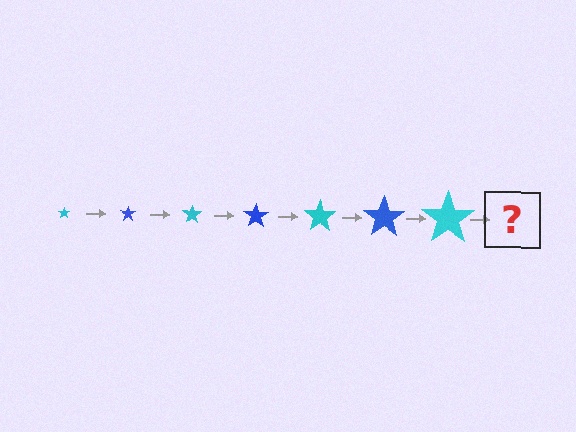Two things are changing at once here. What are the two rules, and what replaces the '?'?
The two rules are that the star grows larger each step and the color cycles through cyan and blue. The '?' should be a blue star, larger than the previous one.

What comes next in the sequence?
The next element should be a blue star, larger than the previous one.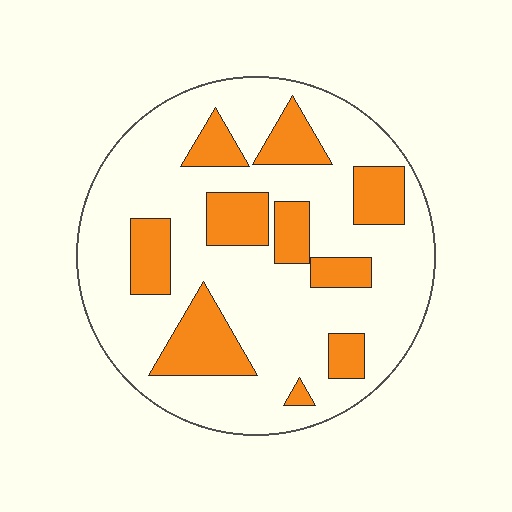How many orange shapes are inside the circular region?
10.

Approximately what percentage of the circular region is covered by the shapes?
Approximately 25%.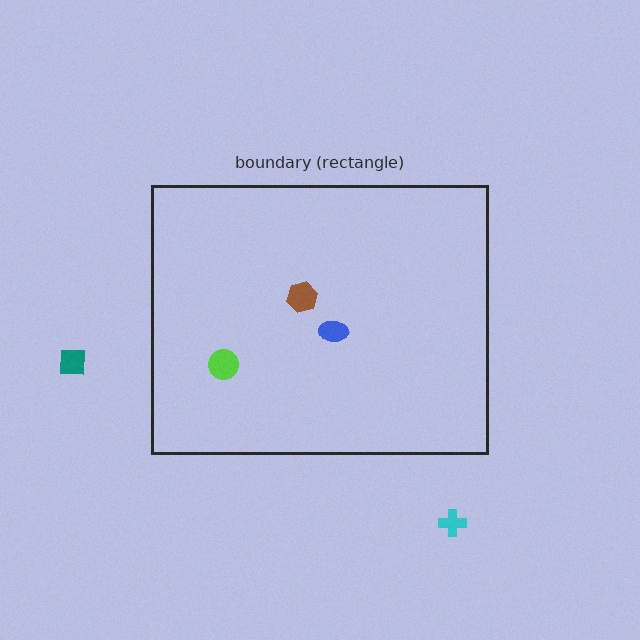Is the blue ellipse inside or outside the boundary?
Inside.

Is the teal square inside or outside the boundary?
Outside.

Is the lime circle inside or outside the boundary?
Inside.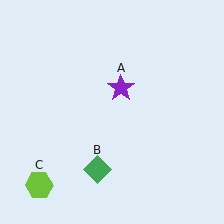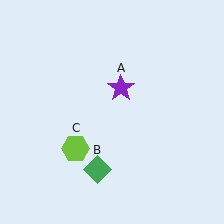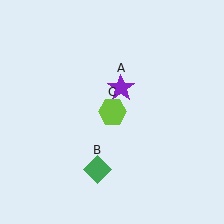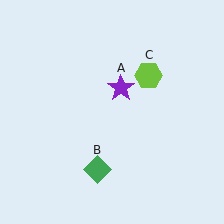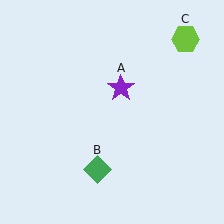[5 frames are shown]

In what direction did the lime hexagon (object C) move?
The lime hexagon (object C) moved up and to the right.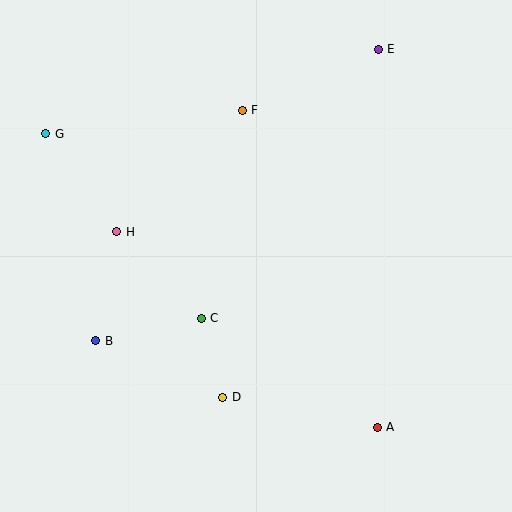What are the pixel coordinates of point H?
Point H is at (117, 232).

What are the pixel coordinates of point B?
Point B is at (96, 341).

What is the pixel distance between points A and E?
The distance between A and E is 378 pixels.